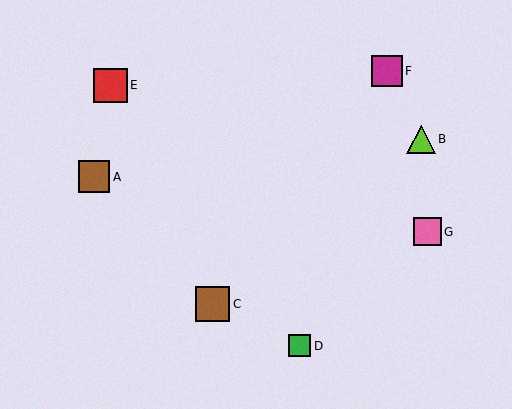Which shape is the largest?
The brown square (labeled C) is the largest.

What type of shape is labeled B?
Shape B is a lime triangle.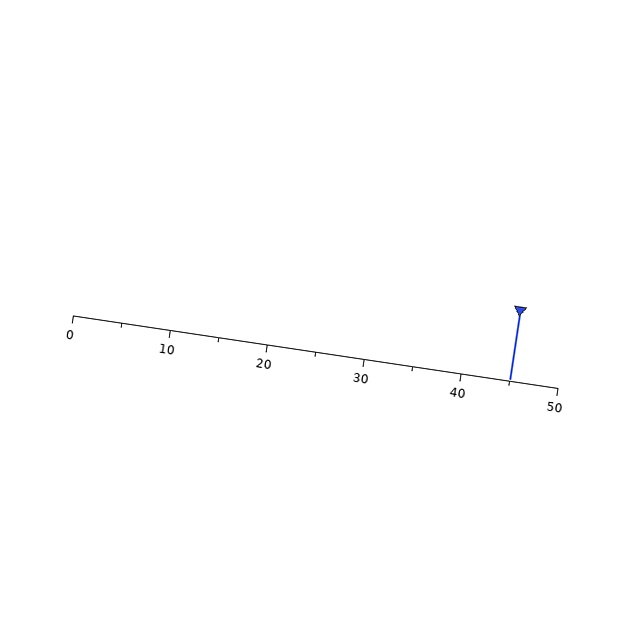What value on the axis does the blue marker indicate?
The marker indicates approximately 45.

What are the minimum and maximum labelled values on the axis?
The axis runs from 0 to 50.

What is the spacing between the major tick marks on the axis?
The major ticks are spaced 10 apart.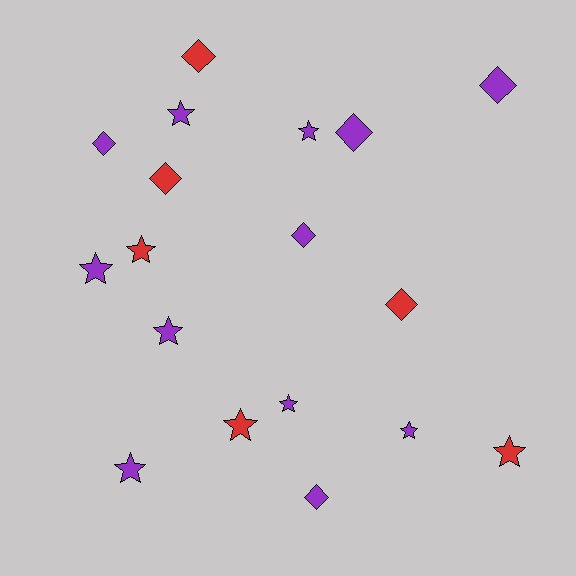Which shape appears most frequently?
Star, with 10 objects.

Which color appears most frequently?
Purple, with 12 objects.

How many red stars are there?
There are 3 red stars.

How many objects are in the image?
There are 18 objects.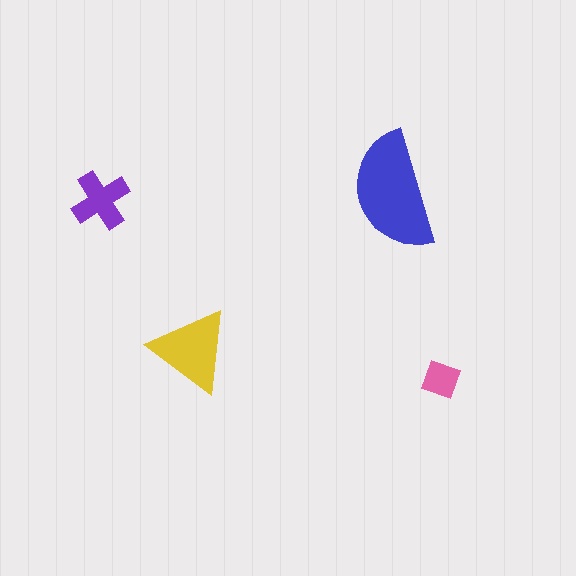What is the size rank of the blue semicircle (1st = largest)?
1st.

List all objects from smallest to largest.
The pink square, the purple cross, the yellow triangle, the blue semicircle.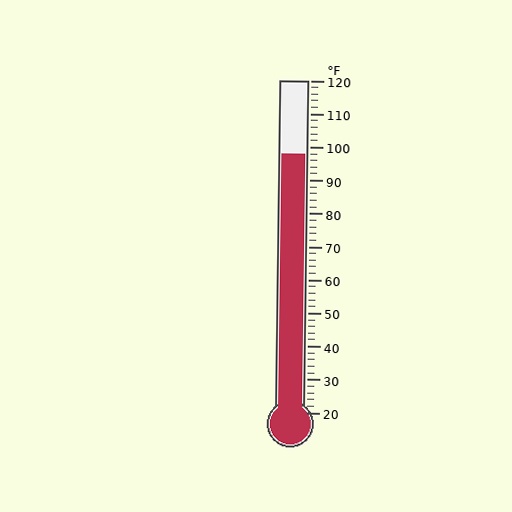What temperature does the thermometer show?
The thermometer shows approximately 98°F.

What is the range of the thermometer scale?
The thermometer scale ranges from 20°F to 120°F.